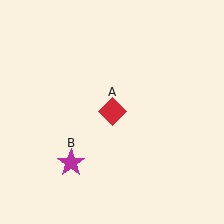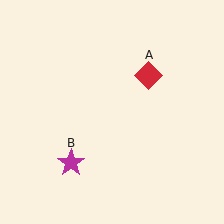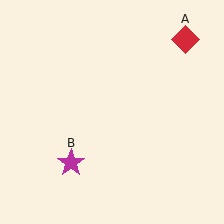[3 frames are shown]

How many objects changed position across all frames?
1 object changed position: red diamond (object A).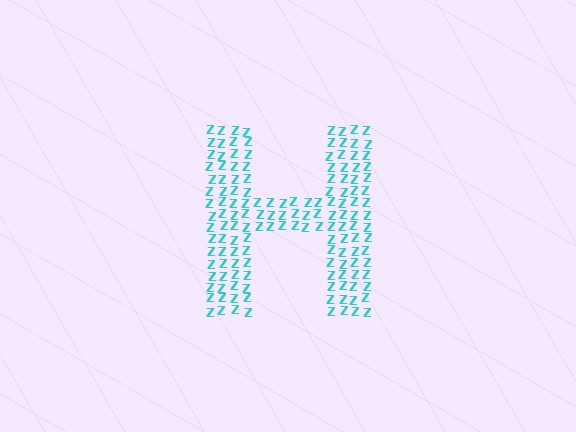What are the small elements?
The small elements are letter Z's.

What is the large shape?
The large shape is the letter H.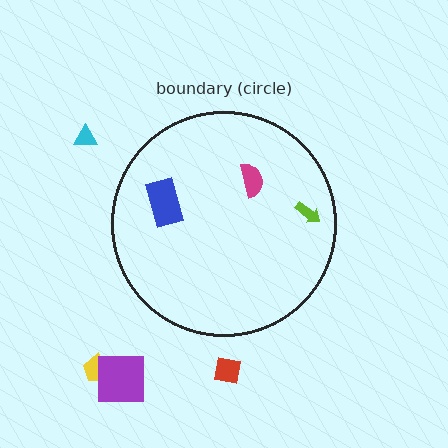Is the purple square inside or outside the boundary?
Outside.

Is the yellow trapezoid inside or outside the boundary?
Outside.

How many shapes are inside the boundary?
3 inside, 4 outside.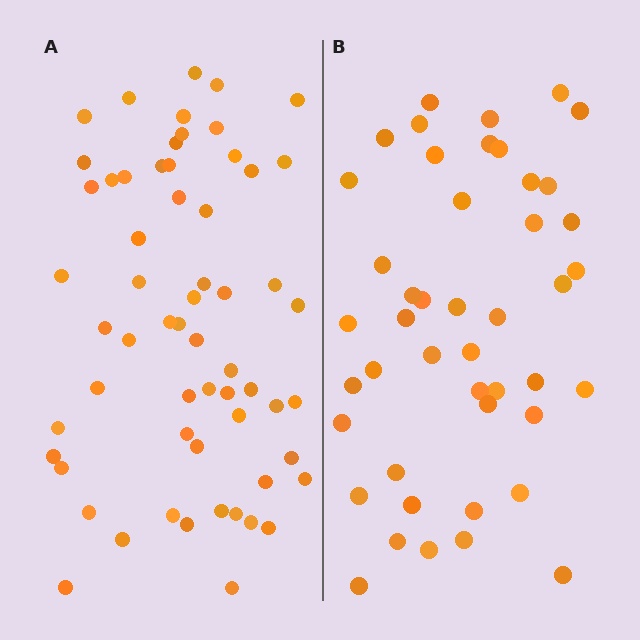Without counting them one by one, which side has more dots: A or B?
Region A (the left region) has more dots.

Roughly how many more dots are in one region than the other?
Region A has approximately 15 more dots than region B.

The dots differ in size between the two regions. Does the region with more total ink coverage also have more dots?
No. Region B has more total ink coverage because its dots are larger, but region A actually contains more individual dots. Total area can be misleading — the number of items is what matters here.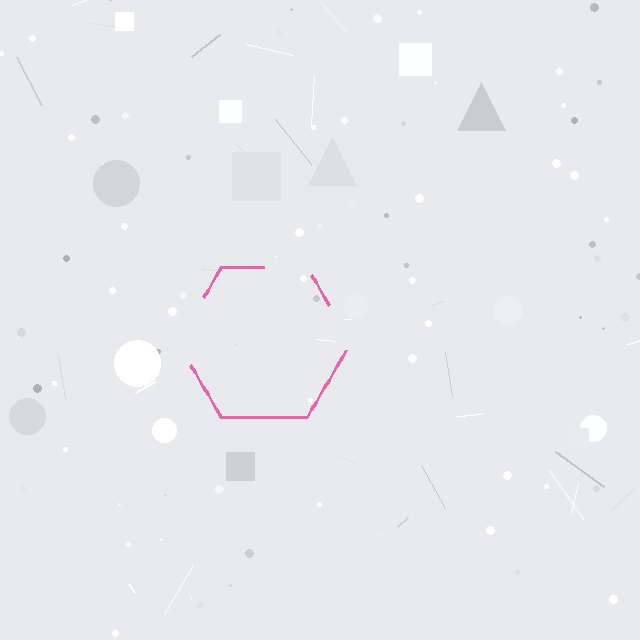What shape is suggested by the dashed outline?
The dashed outline suggests a hexagon.